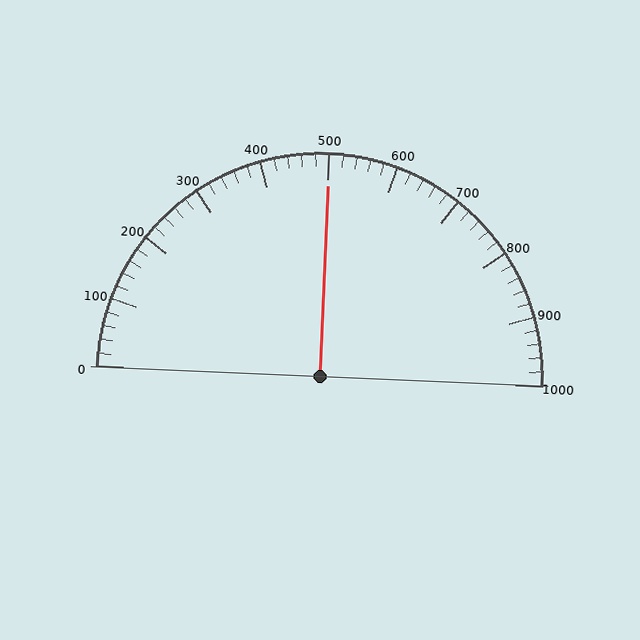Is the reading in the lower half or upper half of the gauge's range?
The reading is in the upper half of the range (0 to 1000).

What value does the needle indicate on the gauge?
The needle indicates approximately 500.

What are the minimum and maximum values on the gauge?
The gauge ranges from 0 to 1000.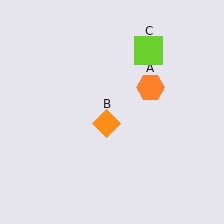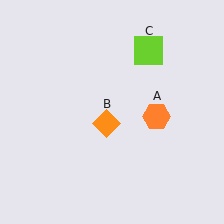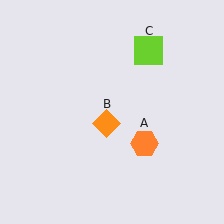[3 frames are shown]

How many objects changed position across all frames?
1 object changed position: orange hexagon (object A).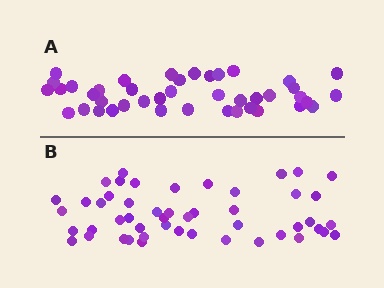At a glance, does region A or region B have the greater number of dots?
Region B (the bottom region) has more dots.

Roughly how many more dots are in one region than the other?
Region B has roughly 8 or so more dots than region A.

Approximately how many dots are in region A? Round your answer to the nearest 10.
About 40 dots. (The exact count is 42, which rounds to 40.)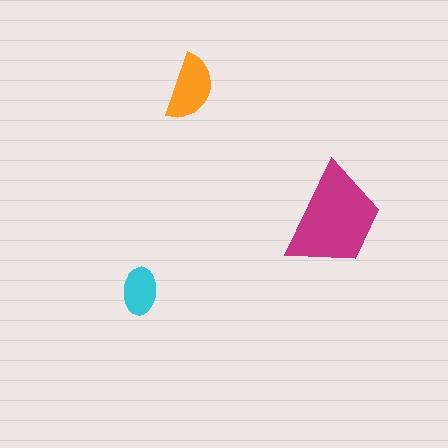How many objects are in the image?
There are 3 objects in the image.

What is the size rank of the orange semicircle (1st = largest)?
2nd.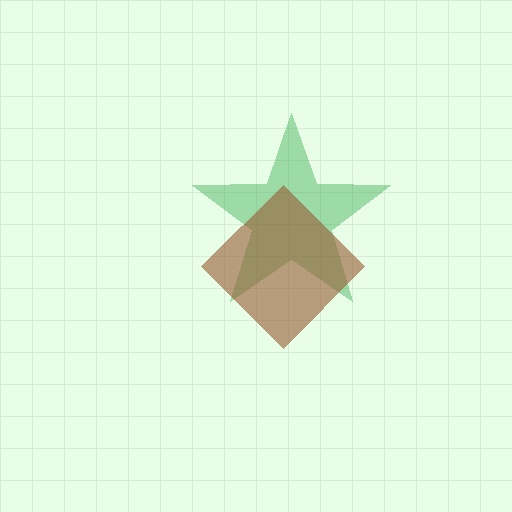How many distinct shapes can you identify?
There are 2 distinct shapes: a green star, a brown diamond.